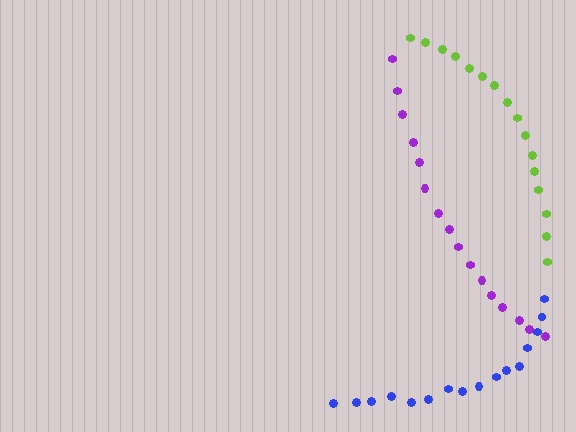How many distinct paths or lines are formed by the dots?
There are 3 distinct paths.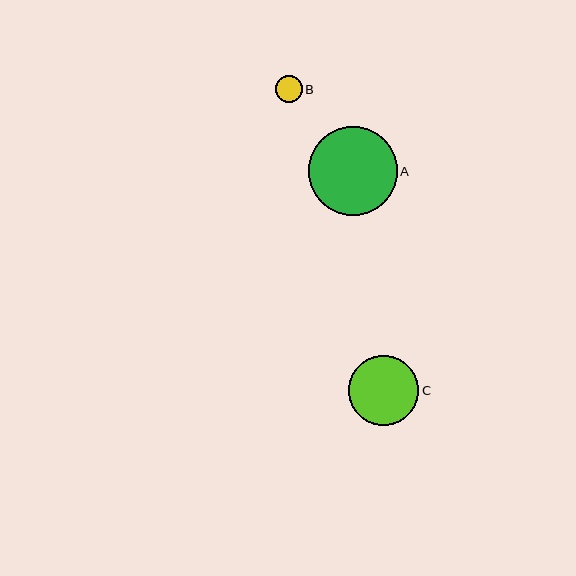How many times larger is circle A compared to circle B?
Circle A is approximately 3.3 times the size of circle B.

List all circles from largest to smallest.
From largest to smallest: A, C, B.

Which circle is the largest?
Circle A is the largest with a size of approximately 89 pixels.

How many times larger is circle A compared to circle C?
Circle A is approximately 1.3 times the size of circle C.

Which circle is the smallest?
Circle B is the smallest with a size of approximately 27 pixels.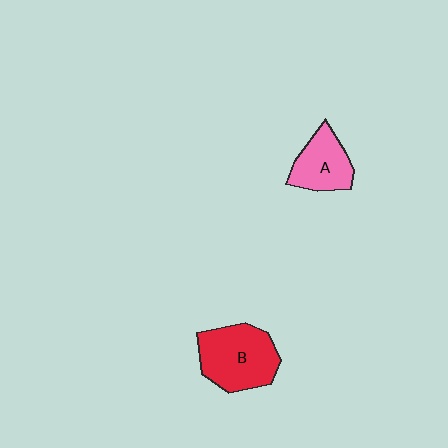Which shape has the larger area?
Shape B (red).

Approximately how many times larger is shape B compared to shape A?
Approximately 1.5 times.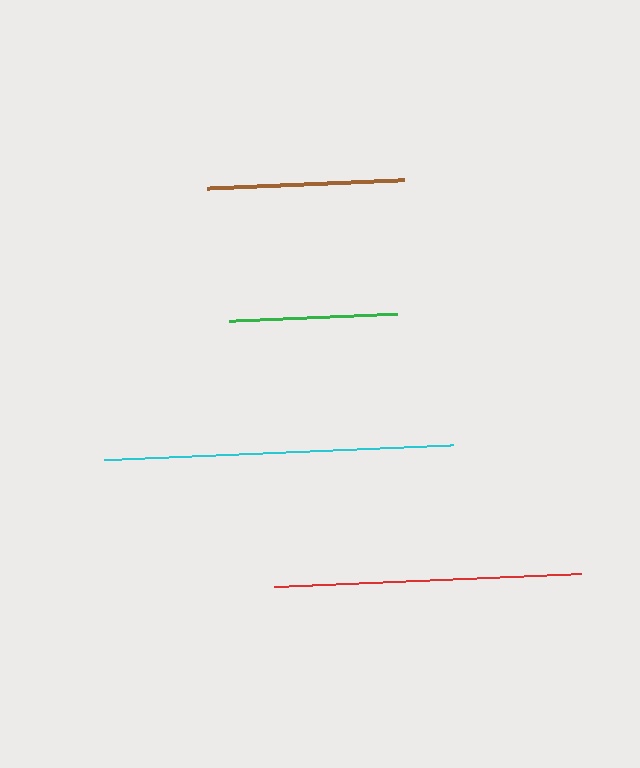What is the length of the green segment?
The green segment is approximately 168 pixels long.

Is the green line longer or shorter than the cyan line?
The cyan line is longer than the green line.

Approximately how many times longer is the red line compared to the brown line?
The red line is approximately 1.6 times the length of the brown line.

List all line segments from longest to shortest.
From longest to shortest: cyan, red, brown, green.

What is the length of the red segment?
The red segment is approximately 308 pixels long.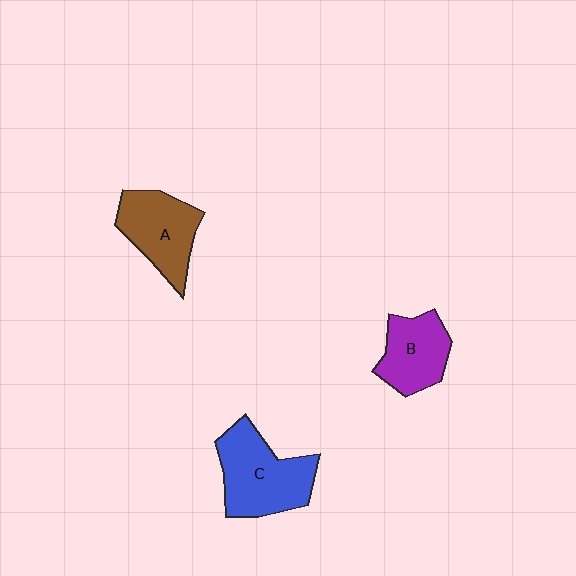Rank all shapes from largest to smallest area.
From largest to smallest: C (blue), A (brown), B (purple).